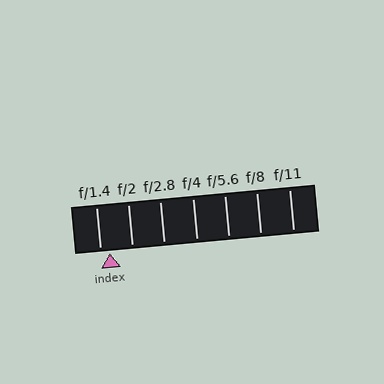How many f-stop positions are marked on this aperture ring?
There are 7 f-stop positions marked.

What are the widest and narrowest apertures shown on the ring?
The widest aperture shown is f/1.4 and the narrowest is f/11.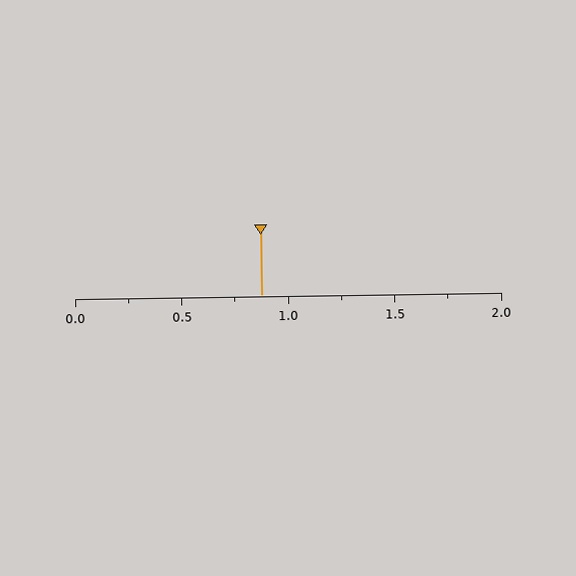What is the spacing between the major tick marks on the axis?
The major ticks are spaced 0.5 apart.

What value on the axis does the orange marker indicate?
The marker indicates approximately 0.88.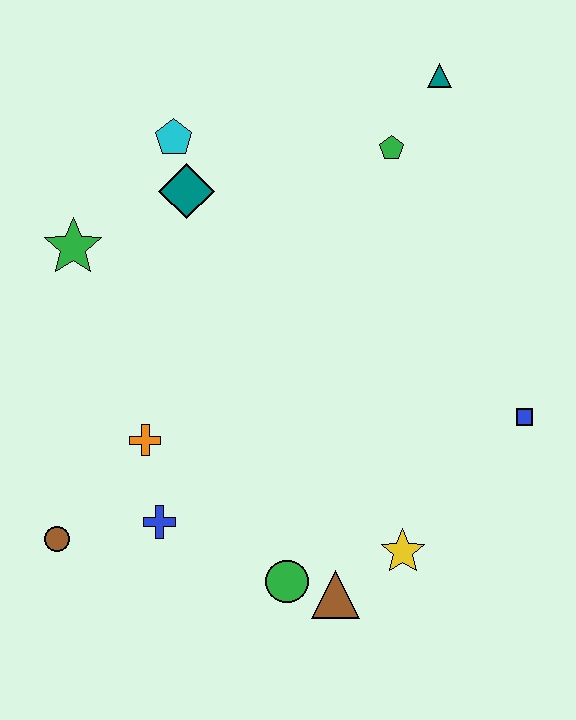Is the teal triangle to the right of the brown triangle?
Yes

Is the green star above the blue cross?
Yes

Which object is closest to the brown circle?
The blue cross is closest to the brown circle.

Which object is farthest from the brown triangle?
The teal triangle is farthest from the brown triangle.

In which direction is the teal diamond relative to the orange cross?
The teal diamond is above the orange cross.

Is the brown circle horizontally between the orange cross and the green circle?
No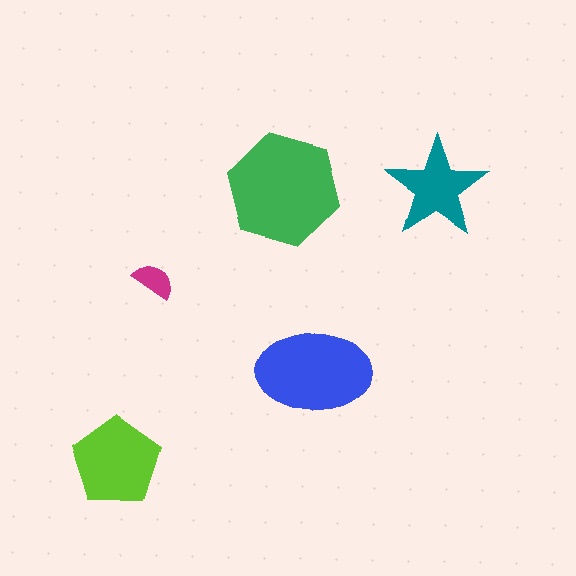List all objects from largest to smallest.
The green hexagon, the blue ellipse, the lime pentagon, the teal star, the magenta semicircle.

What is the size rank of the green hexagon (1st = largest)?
1st.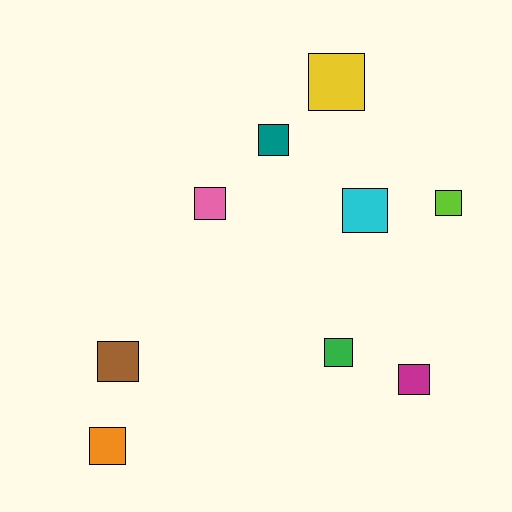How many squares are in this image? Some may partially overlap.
There are 9 squares.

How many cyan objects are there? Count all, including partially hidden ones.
There is 1 cyan object.